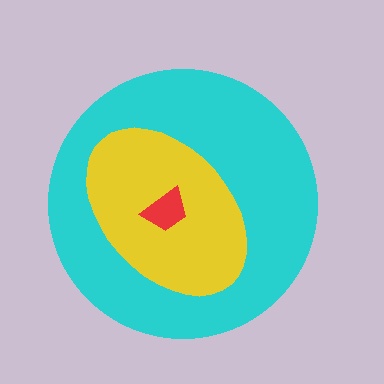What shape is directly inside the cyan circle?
The yellow ellipse.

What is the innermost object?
The red trapezoid.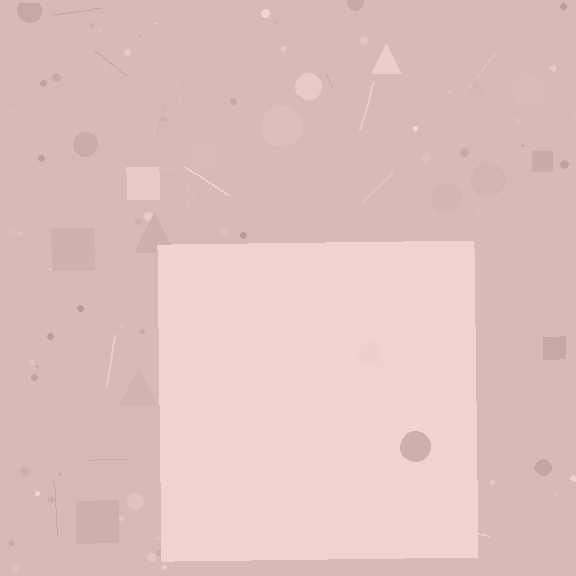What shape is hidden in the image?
A square is hidden in the image.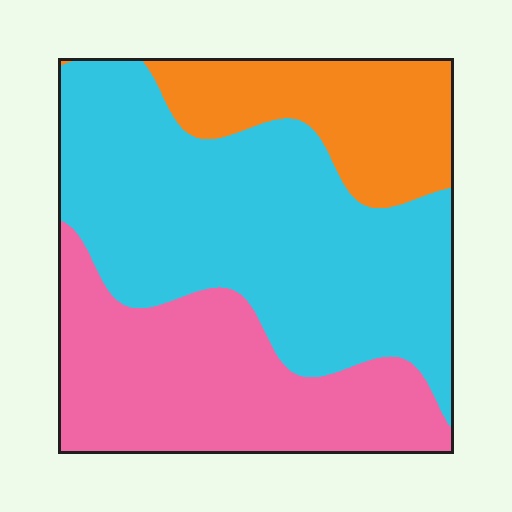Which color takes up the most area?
Cyan, at roughly 50%.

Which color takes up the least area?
Orange, at roughly 20%.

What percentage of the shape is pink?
Pink covers 32% of the shape.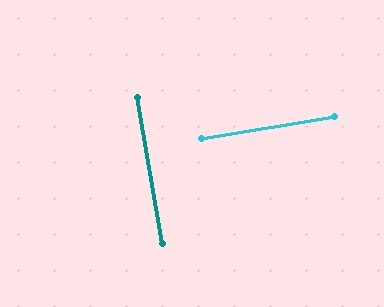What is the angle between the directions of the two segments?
Approximately 89 degrees.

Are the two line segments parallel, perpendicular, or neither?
Perpendicular — they meet at approximately 89°.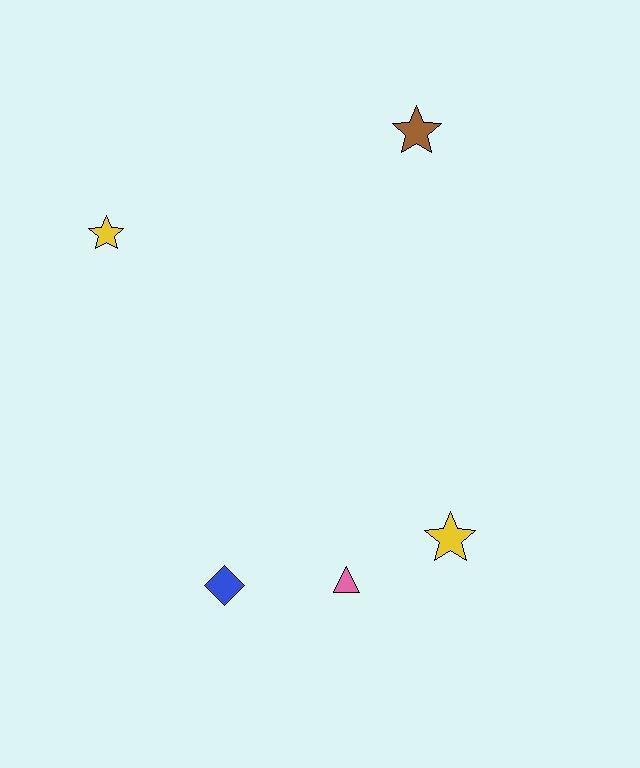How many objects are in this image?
There are 5 objects.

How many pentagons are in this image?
There are no pentagons.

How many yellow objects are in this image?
There are 2 yellow objects.